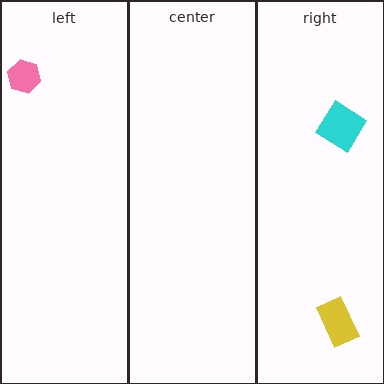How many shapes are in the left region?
1.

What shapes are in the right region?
The yellow rectangle, the cyan diamond.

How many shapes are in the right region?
2.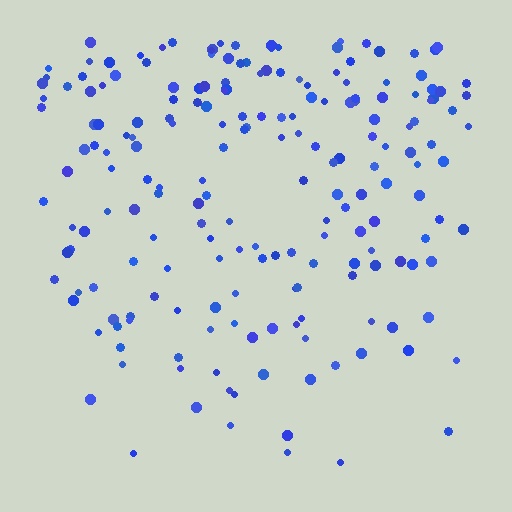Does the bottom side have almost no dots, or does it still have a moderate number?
Still a moderate number, just noticeably fewer than the top.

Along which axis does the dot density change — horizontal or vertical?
Vertical.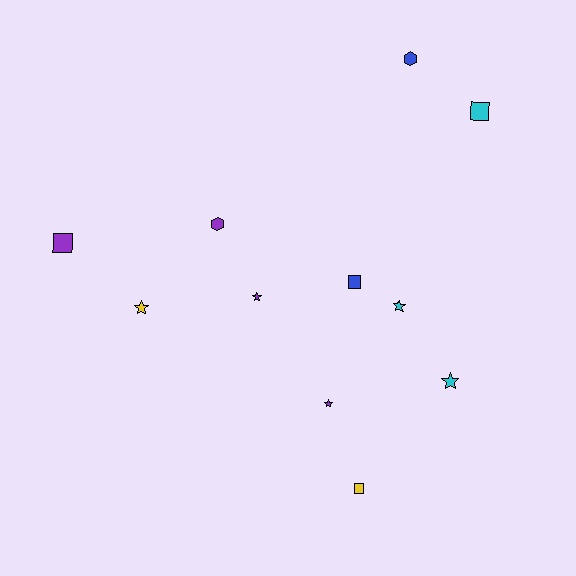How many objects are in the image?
There are 11 objects.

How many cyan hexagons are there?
There are no cyan hexagons.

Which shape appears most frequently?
Star, with 5 objects.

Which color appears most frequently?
Purple, with 4 objects.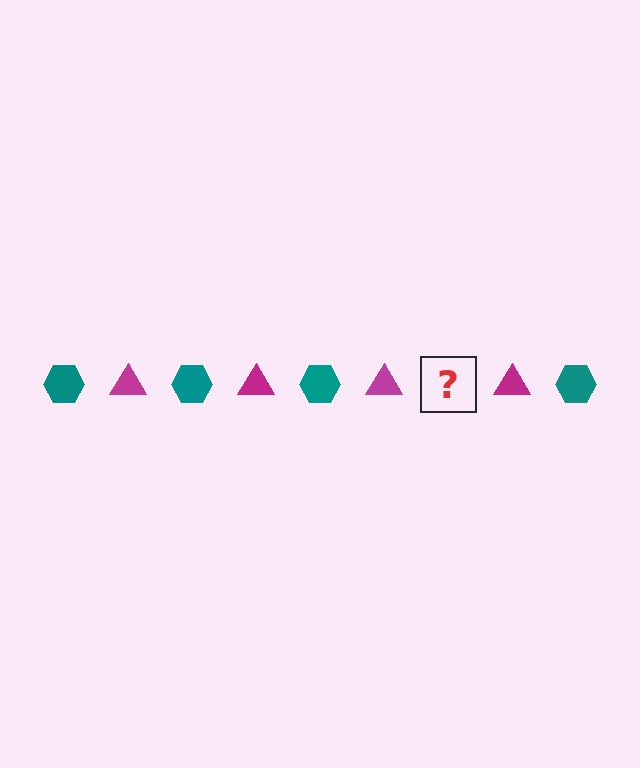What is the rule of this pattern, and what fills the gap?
The rule is that the pattern alternates between teal hexagon and magenta triangle. The gap should be filled with a teal hexagon.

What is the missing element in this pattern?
The missing element is a teal hexagon.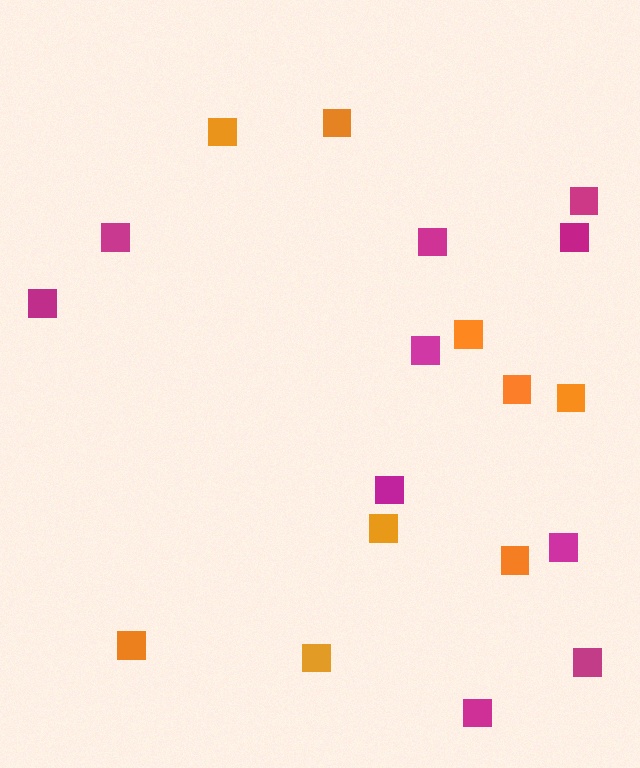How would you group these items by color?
There are 2 groups: one group of orange squares (9) and one group of magenta squares (10).